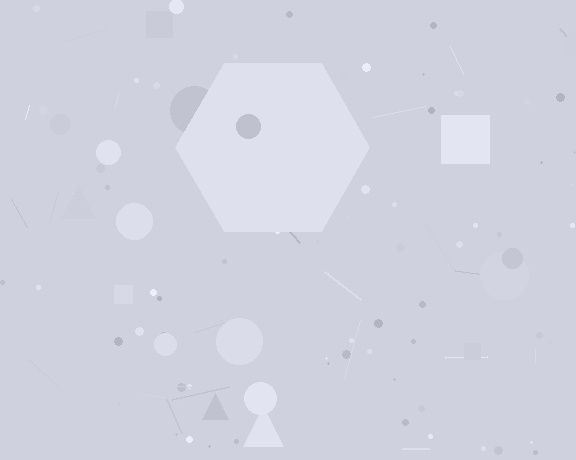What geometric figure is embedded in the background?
A hexagon is embedded in the background.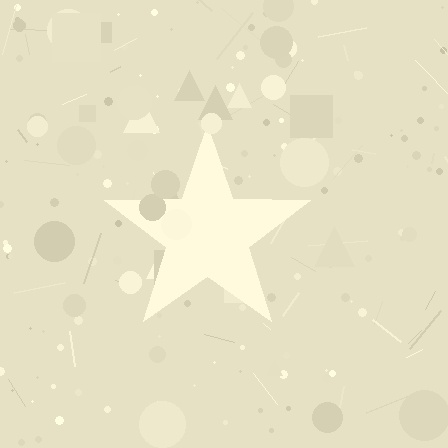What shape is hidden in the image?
A star is hidden in the image.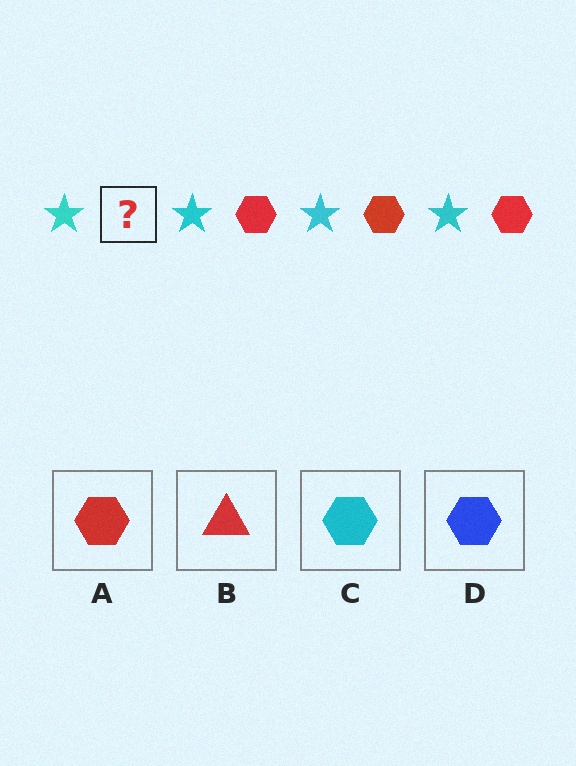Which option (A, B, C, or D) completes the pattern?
A.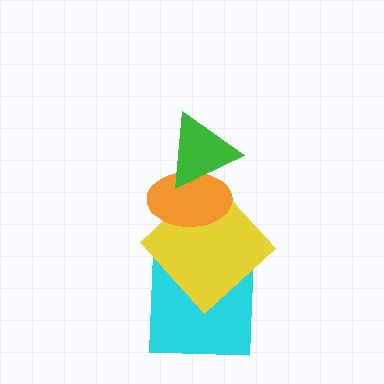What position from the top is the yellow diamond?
The yellow diamond is 3rd from the top.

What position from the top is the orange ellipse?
The orange ellipse is 2nd from the top.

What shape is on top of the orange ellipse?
The green triangle is on top of the orange ellipse.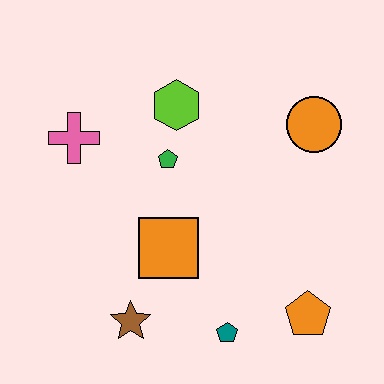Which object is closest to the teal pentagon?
The orange pentagon is closest to the teal pentagon.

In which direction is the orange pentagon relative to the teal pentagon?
The orange pentagon is to the right of the teal pentagon.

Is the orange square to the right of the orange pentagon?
No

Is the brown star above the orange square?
No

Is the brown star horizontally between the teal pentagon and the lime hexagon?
No